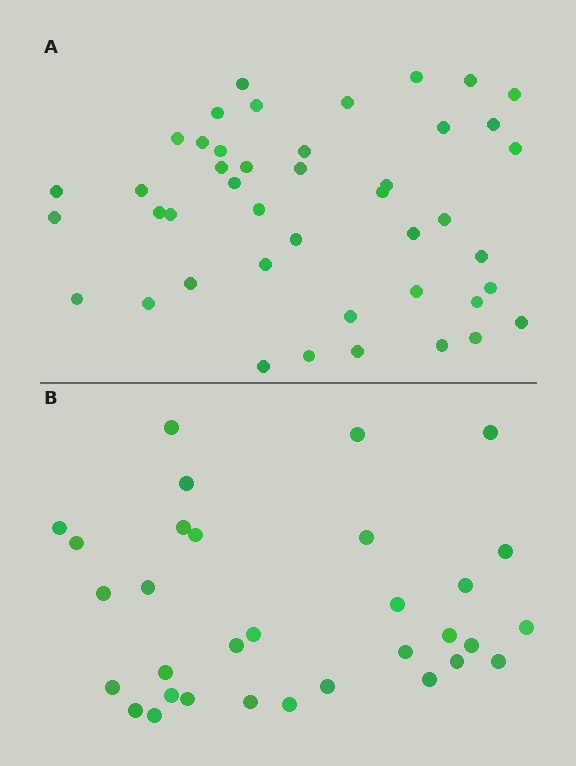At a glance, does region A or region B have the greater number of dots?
Region A (the top region) has more dots.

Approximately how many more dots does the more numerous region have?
Region A has roughly 12 or so more dots than region B.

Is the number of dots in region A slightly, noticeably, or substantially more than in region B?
Region A has noticeably more, but not dramatically so. The ratio is roughly 1.4 to 1.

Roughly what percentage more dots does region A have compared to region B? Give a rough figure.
About 40% more.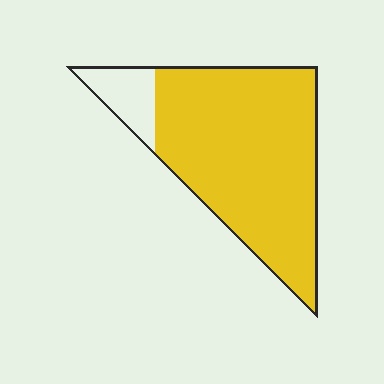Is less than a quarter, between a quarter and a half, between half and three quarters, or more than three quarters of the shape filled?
More than three quarters.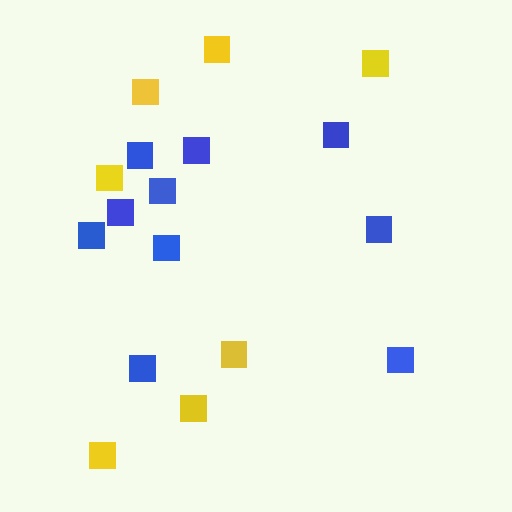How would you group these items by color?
There are 2 groups: one group of yellow squares (7) and one group of blue squares (10).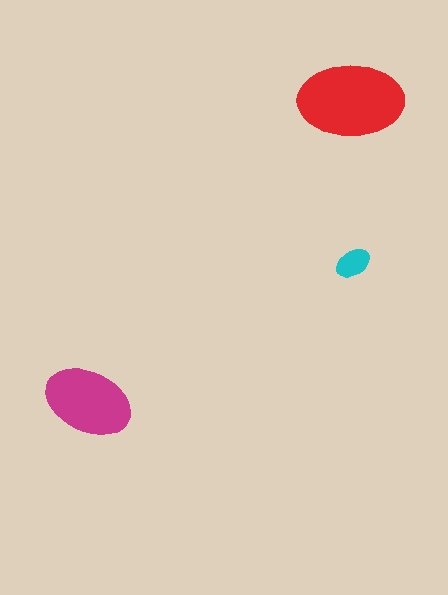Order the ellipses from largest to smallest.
the red one, the magenta one, the cyan one.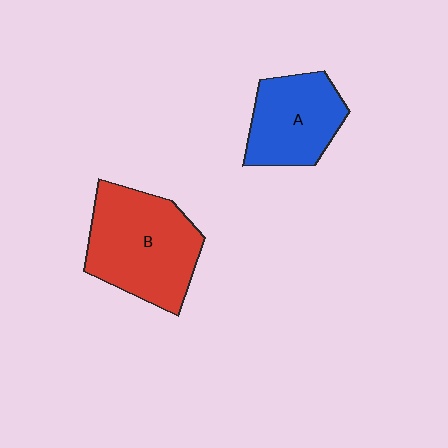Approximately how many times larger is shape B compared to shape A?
Approximately 1.4 times.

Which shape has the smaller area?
Shape A (blue).